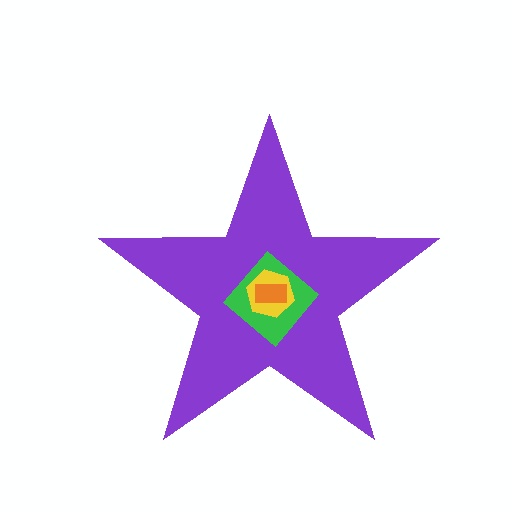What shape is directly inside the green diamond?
The yellow hexagon.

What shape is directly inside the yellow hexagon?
The orange rectangle.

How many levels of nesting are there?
4.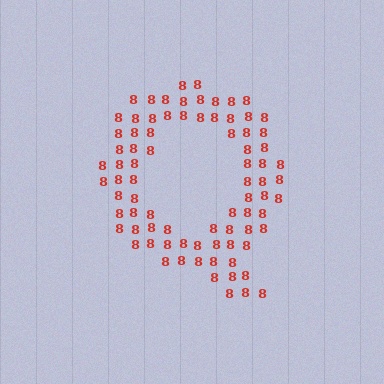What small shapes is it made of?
It is made of small digit 8's.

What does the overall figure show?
The overall figure shows the letter Q.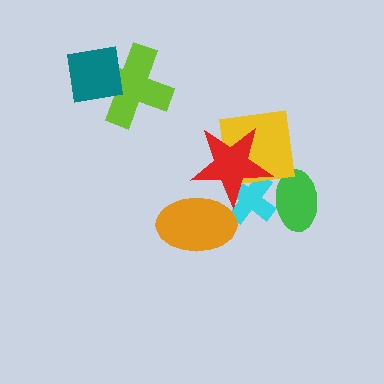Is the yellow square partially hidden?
Yes, it is partially covered by another shape.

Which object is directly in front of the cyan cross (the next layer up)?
The yellow square is directly in front of the cyan cross.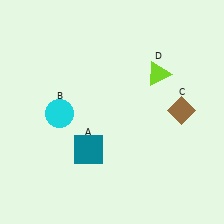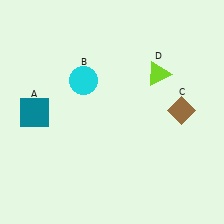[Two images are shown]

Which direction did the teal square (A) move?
The teal square (A) moved left.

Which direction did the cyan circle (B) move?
The cyan circle (B) moved up.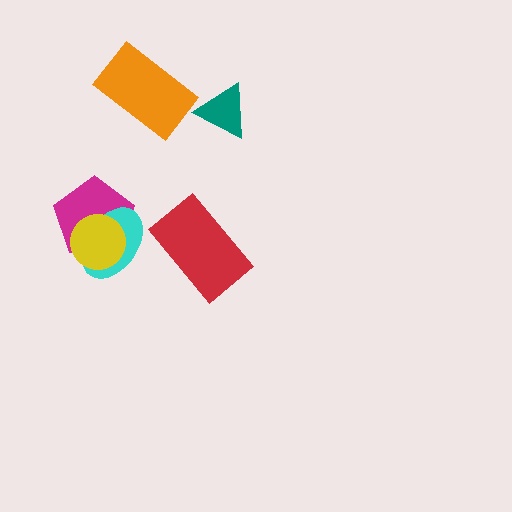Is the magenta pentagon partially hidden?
Yes, it is partially covered by another shape.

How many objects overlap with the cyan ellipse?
2 objects overlap with the cyan ellipse.